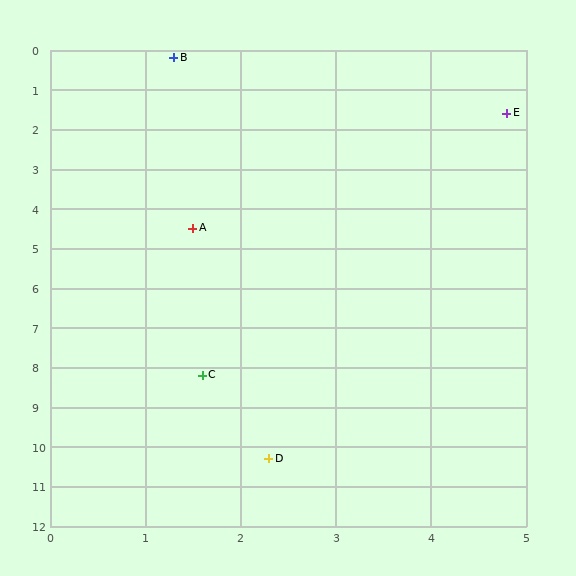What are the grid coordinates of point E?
Point E is at approximately (4.8, 1.6).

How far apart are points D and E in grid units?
Points D and E are about 9.1 grid units apart.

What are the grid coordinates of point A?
Point A is at approximately (1.5, 4.5).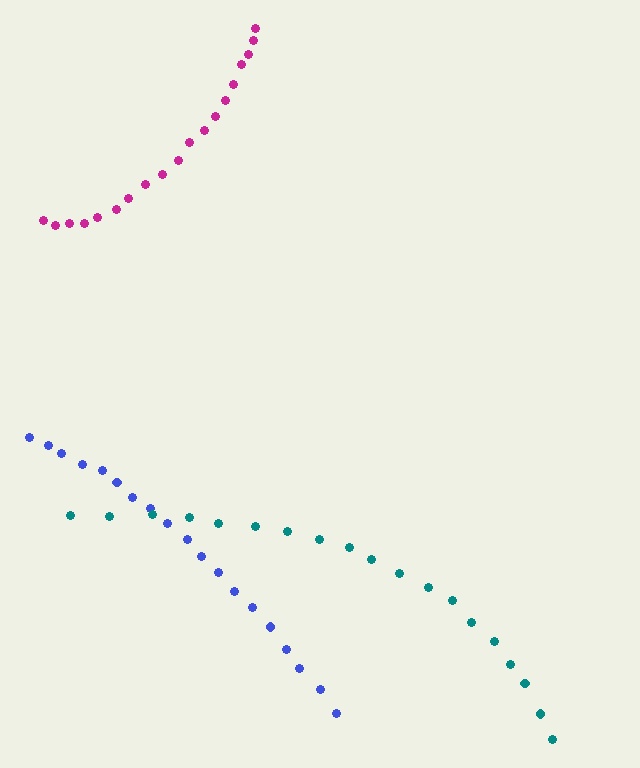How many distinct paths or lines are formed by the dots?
There are 3 distinct paths.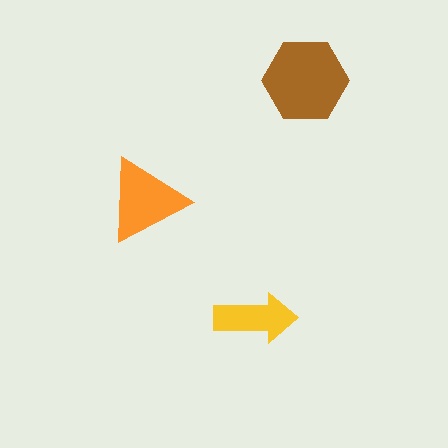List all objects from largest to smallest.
The brown hexagon, the orange triangle, the yellow arrow.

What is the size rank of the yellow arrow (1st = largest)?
3rd.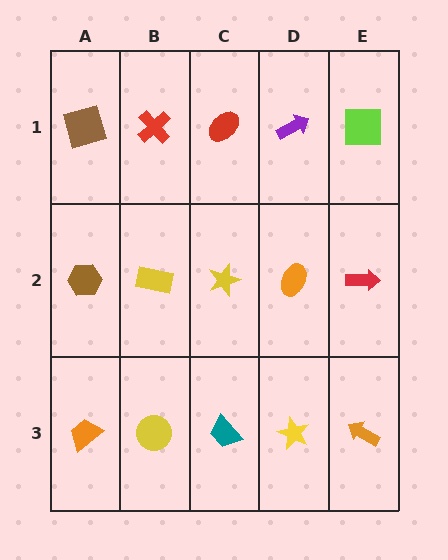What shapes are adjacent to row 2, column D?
A purple arrow (row 1, column D), a yellow star (row 3, column D), a yellow star (row 2, column C), a red arrow (row 2, column E).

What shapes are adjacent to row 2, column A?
A brown square (row 1, column A), an orange trapezoid (row 3, column A), a yellow rectangle (row 2, column B).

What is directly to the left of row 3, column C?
A yellow circle.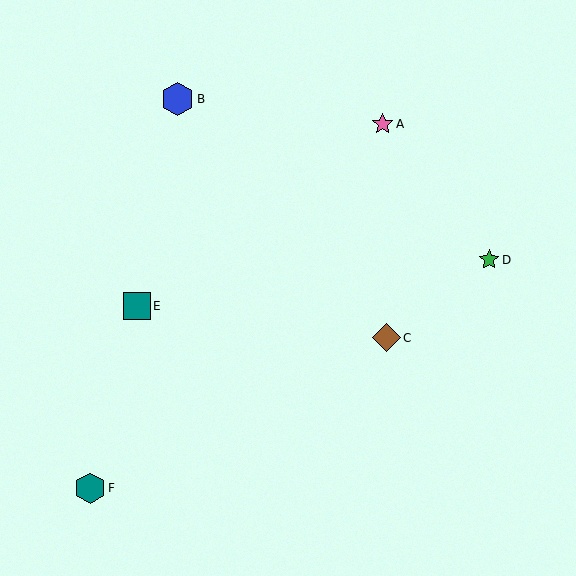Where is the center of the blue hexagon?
The center of the blue hexagon is at (177, 99).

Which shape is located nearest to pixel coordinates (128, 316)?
The teal square (labeled E) at (137, 306) is nearest to that location.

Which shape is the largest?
The blue hexagon (labeled B) is the largest.